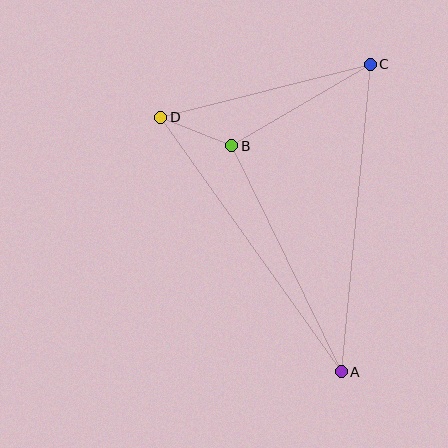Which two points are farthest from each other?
Points A and D are farthest from each other.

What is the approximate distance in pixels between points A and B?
The distance between A and B is approximately 251 pixels.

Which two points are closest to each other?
Points B and D are closest to each other.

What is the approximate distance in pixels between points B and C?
The distance between B and C is approximately 160 pixels.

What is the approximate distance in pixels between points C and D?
The distance between C and D is approximately 216 pixels.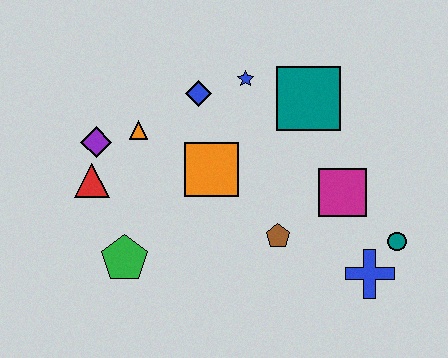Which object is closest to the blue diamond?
The blue star is closest to the blue diamond.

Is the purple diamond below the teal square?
Yes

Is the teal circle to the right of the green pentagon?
Yes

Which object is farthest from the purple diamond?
The teal circle is farthest from the purple diamond.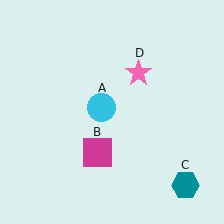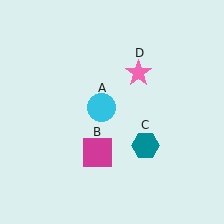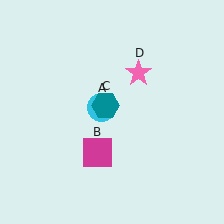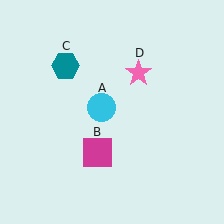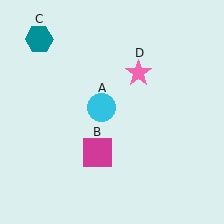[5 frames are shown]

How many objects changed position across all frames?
1 object changed position: teal hexagon (object C).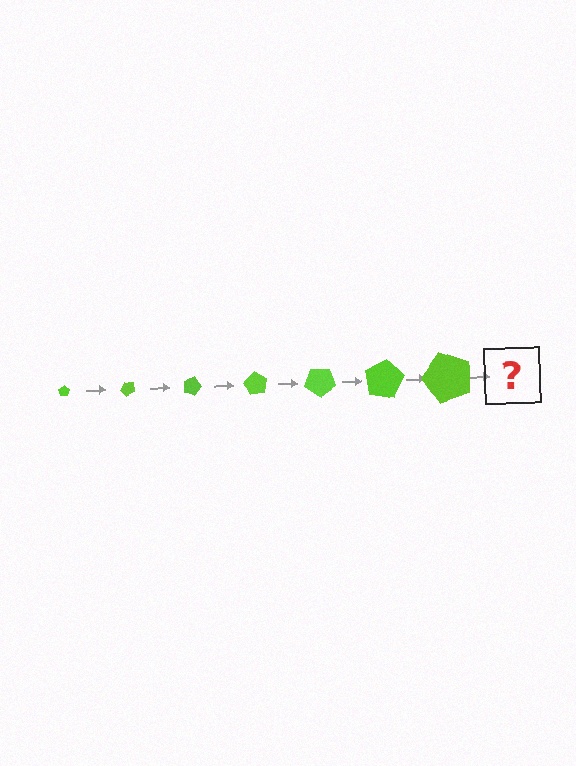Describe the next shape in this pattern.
It should be a pentagon, larger than the previous one and rotated 315 degrees from the start.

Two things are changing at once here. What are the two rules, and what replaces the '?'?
The two rules are that the pentagon grows larger each step and it rotates 45 degrees each step. The '?' should be a pentagon, larger than the previous one and rotated 315 degrees from the start.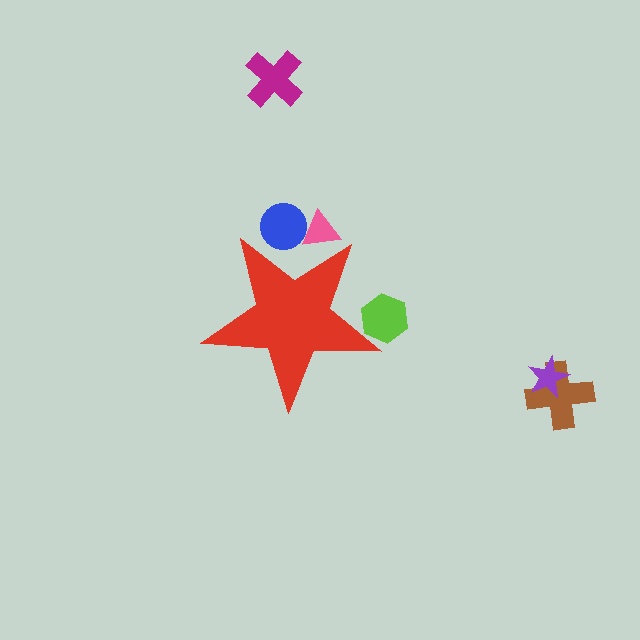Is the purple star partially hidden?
No, the purple star is fully visible.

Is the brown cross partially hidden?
No, the brown cross is fully visible.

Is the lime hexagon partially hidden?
Yes, the lime hexagon is partially hidden behind the red star.